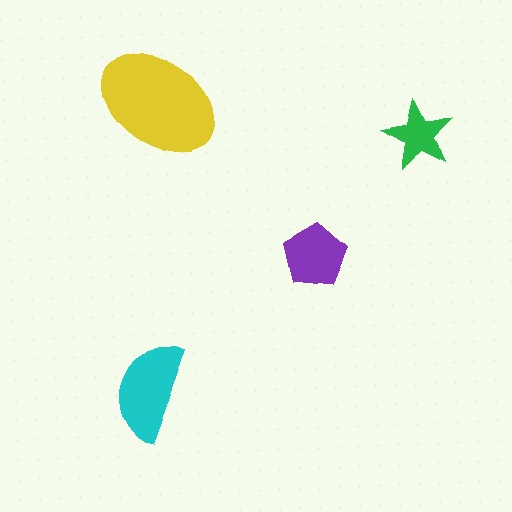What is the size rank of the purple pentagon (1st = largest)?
3rd.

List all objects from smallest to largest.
The green star, the purple pentagon, the cyan semicircle, the yellow ellipse.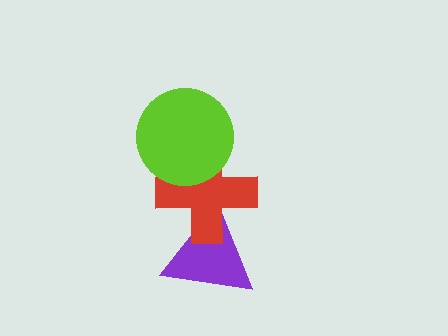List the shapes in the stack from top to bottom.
From top to bottom: the lime circle, the red cross, the purple triangle.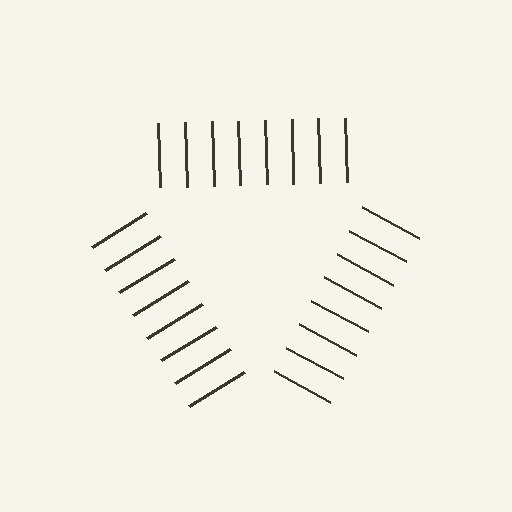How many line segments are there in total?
24 — 8 along each of the 3 edges.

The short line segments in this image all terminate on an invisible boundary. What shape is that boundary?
An illusory triangle — the line segments terminate on its edges but no continuous stroke is drawn.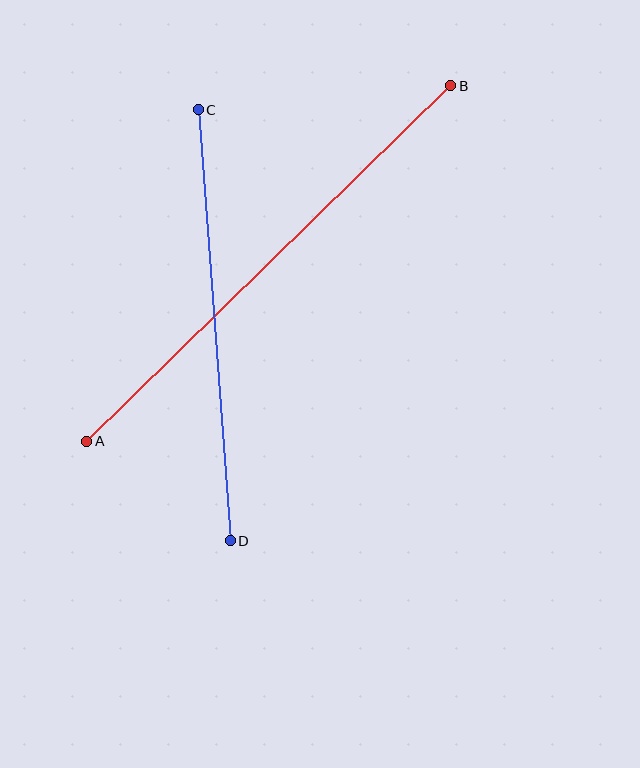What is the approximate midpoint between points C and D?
The midpoint is at approximately (214, 325) pixels.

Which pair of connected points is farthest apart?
Points A and B are farthest apart.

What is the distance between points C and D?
The distance is approximately 433 pixels.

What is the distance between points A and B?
The distance is approximately 509 pixels.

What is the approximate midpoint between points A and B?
The midpoint is at approximately (269, 264) pixels.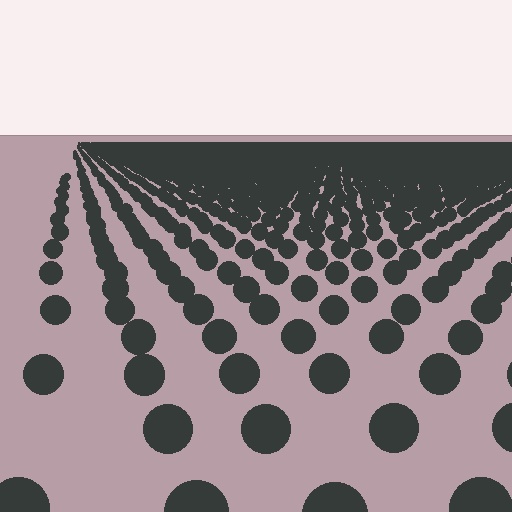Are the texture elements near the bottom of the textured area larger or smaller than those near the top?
Larger. Near the bottom, elements are closer to the viewer and appear at a bigger on-screen size.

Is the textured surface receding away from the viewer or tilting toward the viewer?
The surface is receding away from the viewer. Texture elements get smaller and denser toward the top.